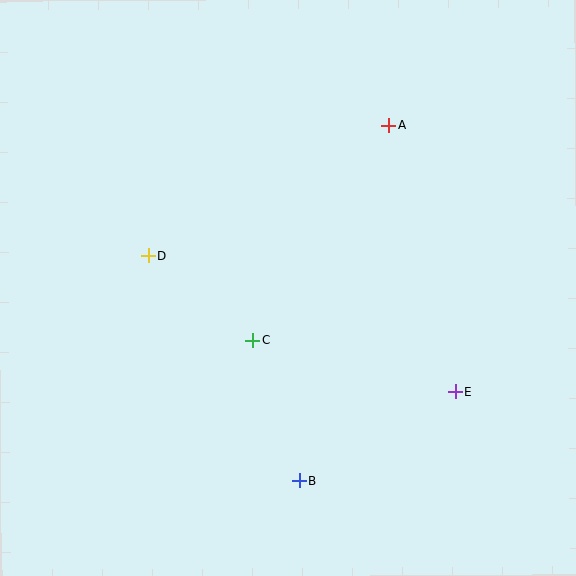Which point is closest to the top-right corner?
Point A is closest to the top-right corner.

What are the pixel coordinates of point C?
Point C is at (253, 340).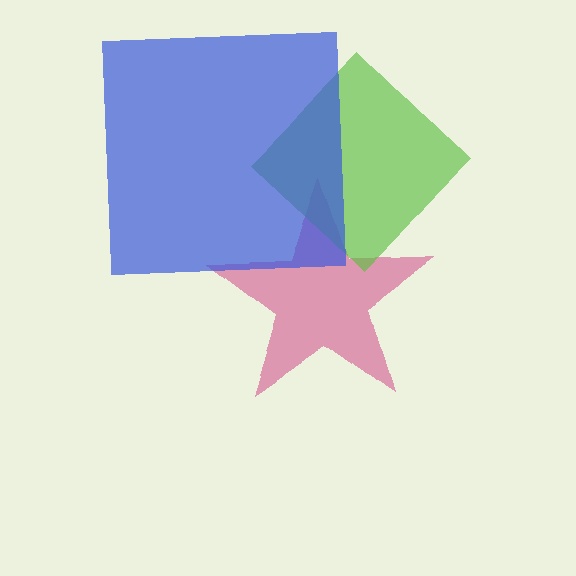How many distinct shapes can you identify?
There are 3 distinct shapes: a pink star, a lime diamond, a blue square.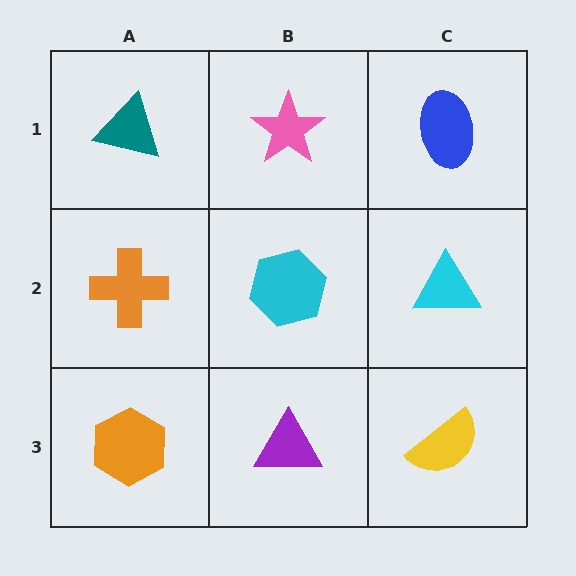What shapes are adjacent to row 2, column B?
A pink star (row 1, column B), a purple triangle (row 3, column B), an orange cross (row 2, column A), a cyan triangle (row 2, column C).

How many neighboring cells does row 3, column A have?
2.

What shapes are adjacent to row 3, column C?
A cyan triangle (row 2, column C), a purple triangle (row 3, column B).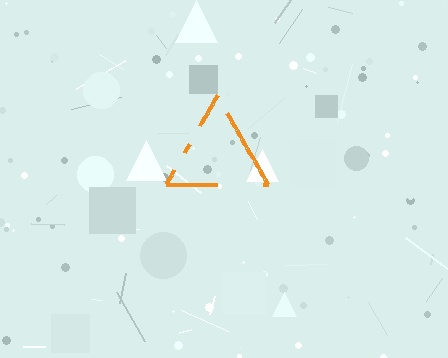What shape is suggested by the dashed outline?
The dashed outline suggests a triangle.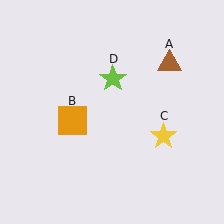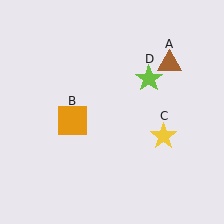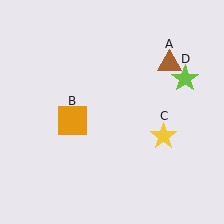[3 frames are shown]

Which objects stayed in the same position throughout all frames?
Brown triangle (object A) and orange square (object B) and yellow star (object C) remained stationary.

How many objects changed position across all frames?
1 object changed position: lime star (object D).